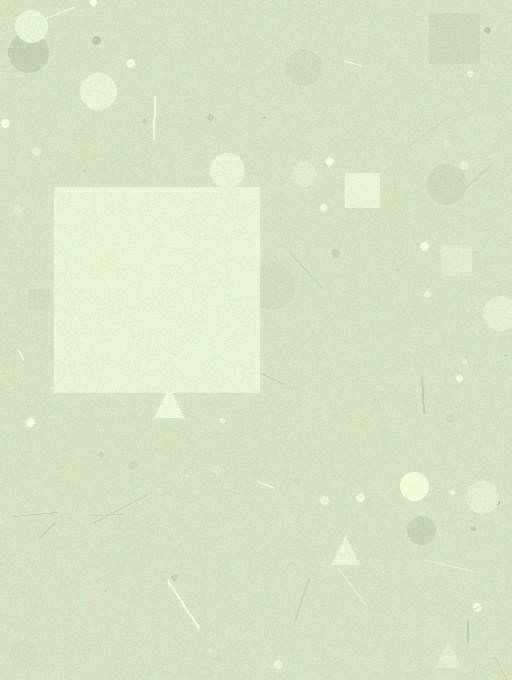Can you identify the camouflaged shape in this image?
The camouflaged shape is a square.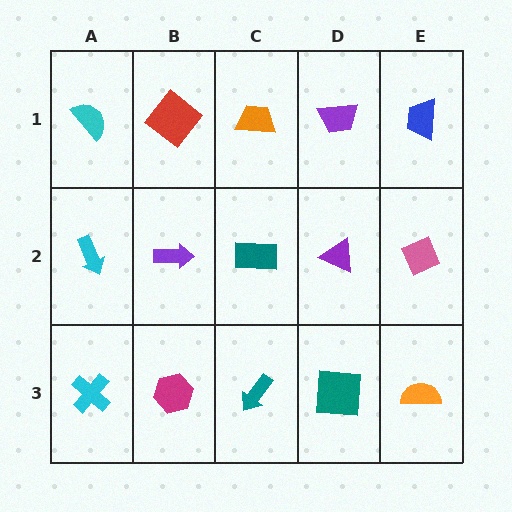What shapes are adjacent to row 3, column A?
A cyan arrow (row 2, column A), a magenta hexagon (row 3, column B).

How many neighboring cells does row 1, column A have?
2.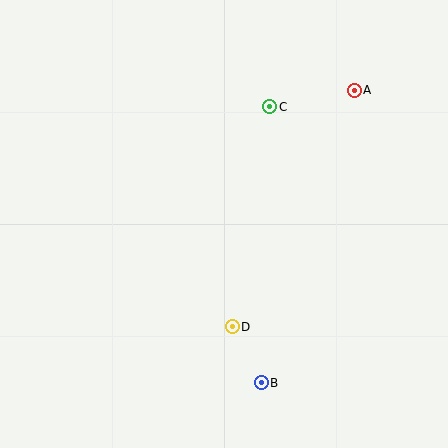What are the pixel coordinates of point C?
Point C is at (270, 107).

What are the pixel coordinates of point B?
Point B is at (261, 383).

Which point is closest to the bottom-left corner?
Point D is closest to the bottom-left corner.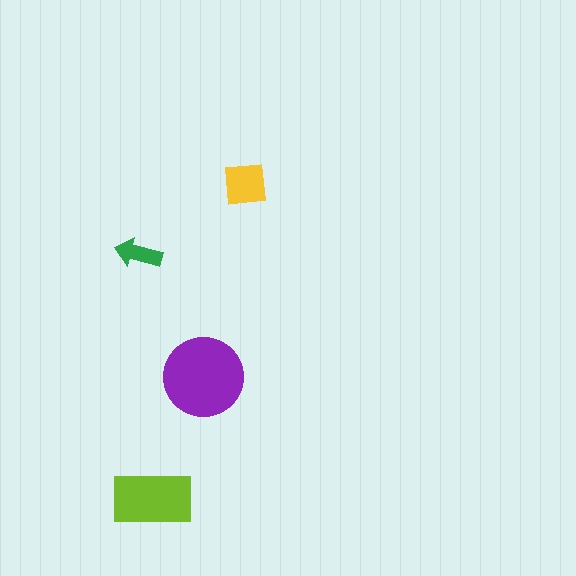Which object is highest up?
The yellow square is topmost.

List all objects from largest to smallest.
The purple circle, the lime rectangle, the yellow square, the green arrow.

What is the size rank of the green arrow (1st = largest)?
4th.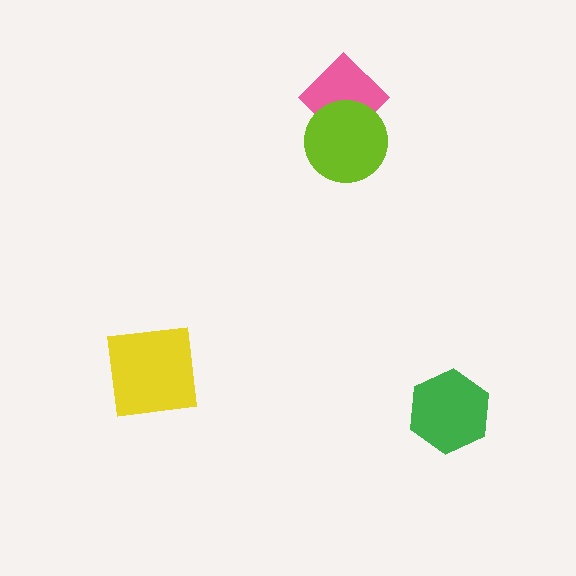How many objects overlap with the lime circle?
1 object overlaps with the lime circle.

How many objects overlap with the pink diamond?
1 object overlaps with the pink diamond.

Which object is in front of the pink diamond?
The lime circle is in front of the pink diamond.